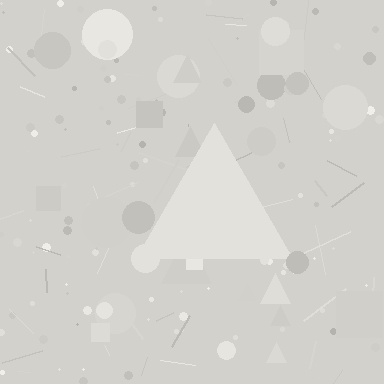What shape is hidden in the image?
A triangle is hidden in the image.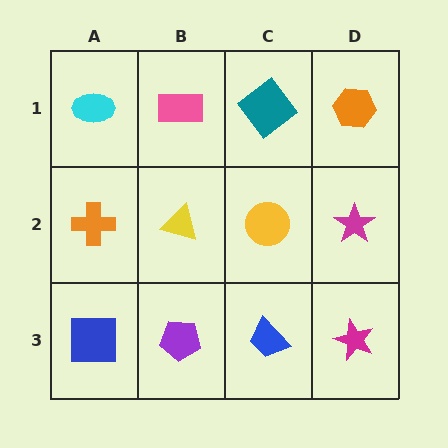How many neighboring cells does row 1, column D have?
2.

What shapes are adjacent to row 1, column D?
A magenta star (row 2, column D), a teal diamond (row 1, column C).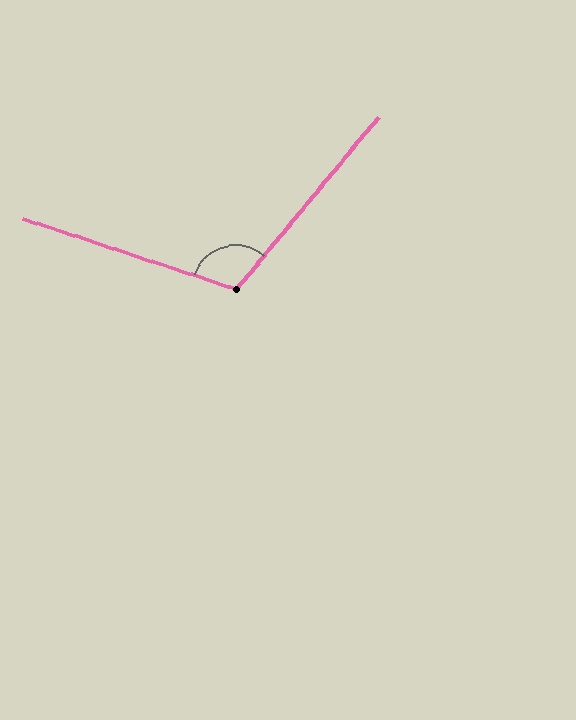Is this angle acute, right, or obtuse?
It is obtuse.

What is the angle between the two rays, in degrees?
Approximately 112 degrees.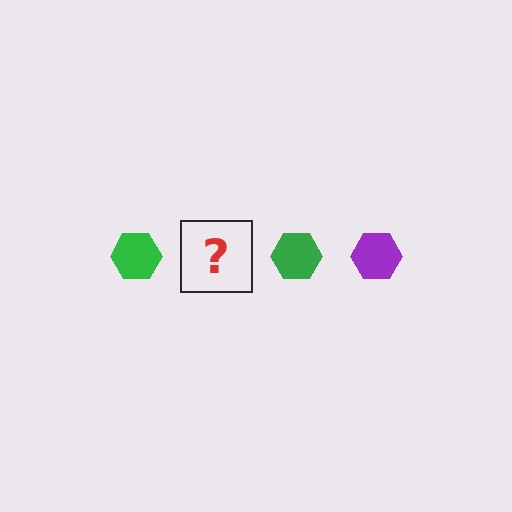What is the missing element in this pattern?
The missing element is a purple hexagon.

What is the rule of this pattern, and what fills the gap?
The rule is that the pattern cycles through green, purple hexagons. The gap should be filled with a purple hexagon.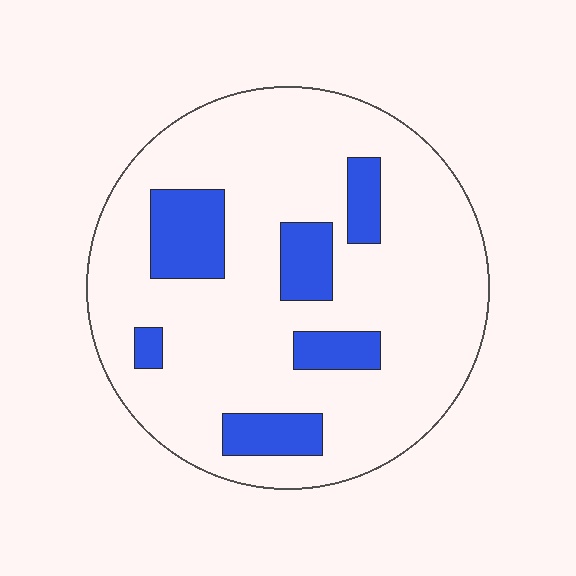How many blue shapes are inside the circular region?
6.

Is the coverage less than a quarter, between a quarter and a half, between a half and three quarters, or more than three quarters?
Less than a quarter.